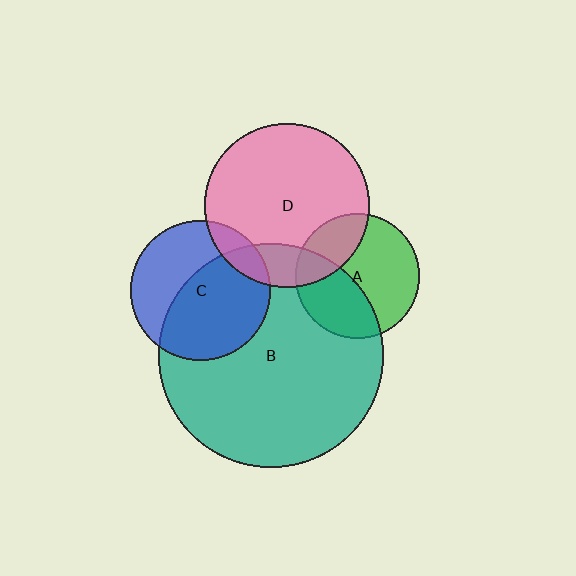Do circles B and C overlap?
Yes.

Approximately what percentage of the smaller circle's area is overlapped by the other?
Approximately 60%.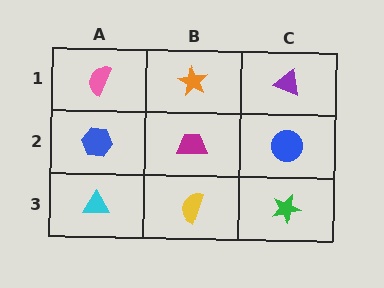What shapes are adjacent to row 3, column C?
A blue circle (row 2, column C), a yellow semicircle (row 3, column B).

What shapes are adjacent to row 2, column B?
An orange star (row 1, column B), a yellow semicircle (row 3, column B), a blue hexagon (row 2, column A), a blue circle (row 2, column C).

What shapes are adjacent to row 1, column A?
A blue hexagon (row 2, column A), an orange star (row 1, column B).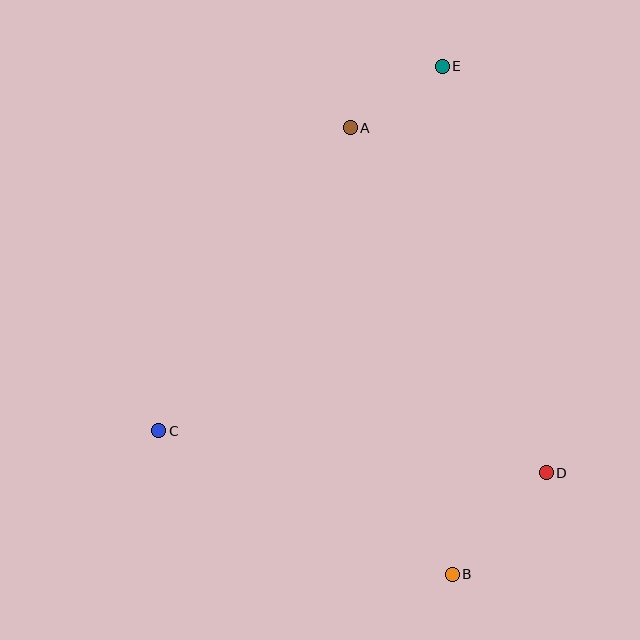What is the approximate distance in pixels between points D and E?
The distance between D and E is approximately 420 pixels.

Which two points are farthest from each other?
Points B and E are farthest from each other.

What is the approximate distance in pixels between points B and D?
The distance between B and D is approximately 138 pixels.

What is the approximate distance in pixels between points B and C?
The distance between B and C is approximately 326 pixels.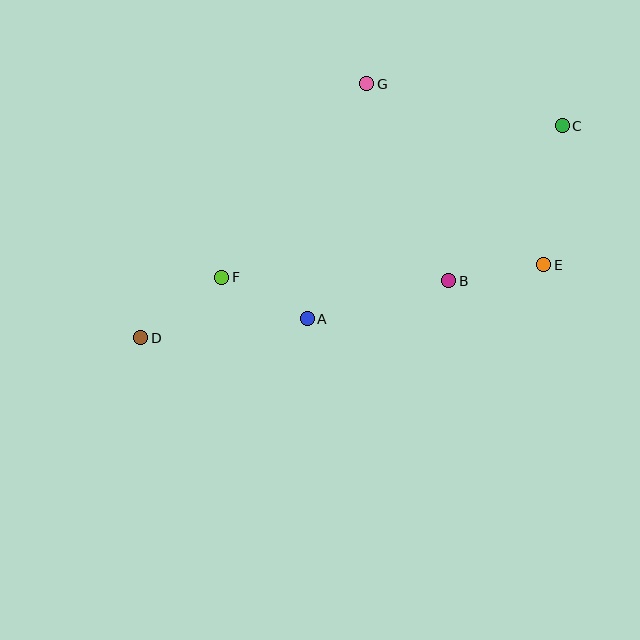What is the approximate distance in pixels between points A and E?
The distance between A and E is approximately 243 pixels.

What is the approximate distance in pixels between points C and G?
The distance between C and G is approximately 200 pixels.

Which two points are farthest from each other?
Points C and D are farthest from each other.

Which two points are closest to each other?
Points A and F are closest to each other.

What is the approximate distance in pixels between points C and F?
The distance between C and F is approximately 373 pixels.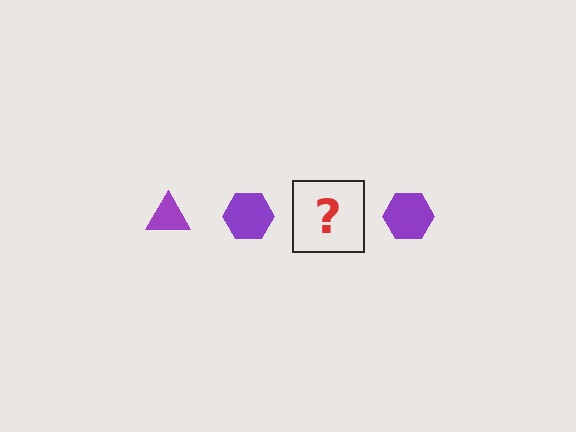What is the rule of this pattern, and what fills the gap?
The rule is that the pattern cycles through triangle, hexagon shapes in purple. The gap should be filled with a purple triangle.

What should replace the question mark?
The question mark should be replaced with a purple triangle.